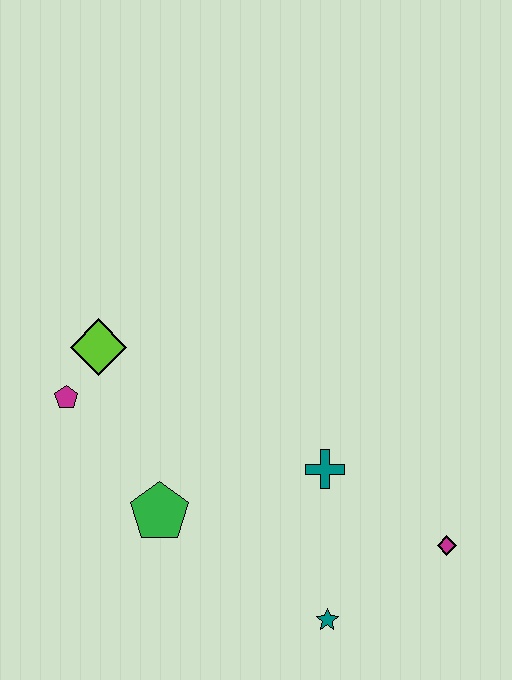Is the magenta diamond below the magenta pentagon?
Yes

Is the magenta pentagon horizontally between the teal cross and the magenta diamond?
No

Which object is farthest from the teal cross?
The magenta pentagon is farthest from the teal cross.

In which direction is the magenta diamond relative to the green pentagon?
The magenta diamond is to the right of the green pentagon.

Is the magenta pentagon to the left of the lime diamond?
Yes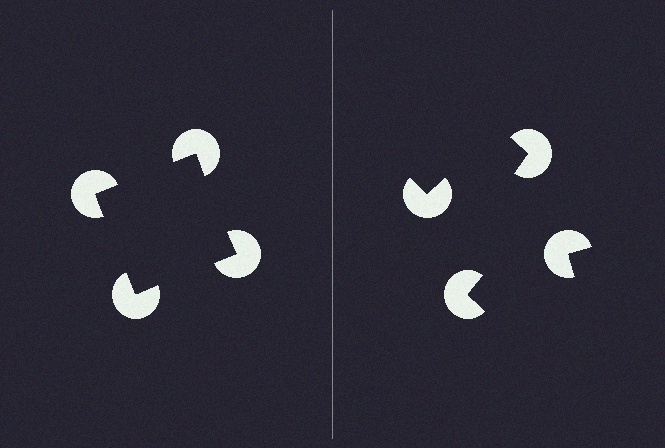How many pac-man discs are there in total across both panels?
8 — 4 on each side.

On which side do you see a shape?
An illusory square appears on the left side. On the right side the wedge cuts are rotated, so no coherent shape forms.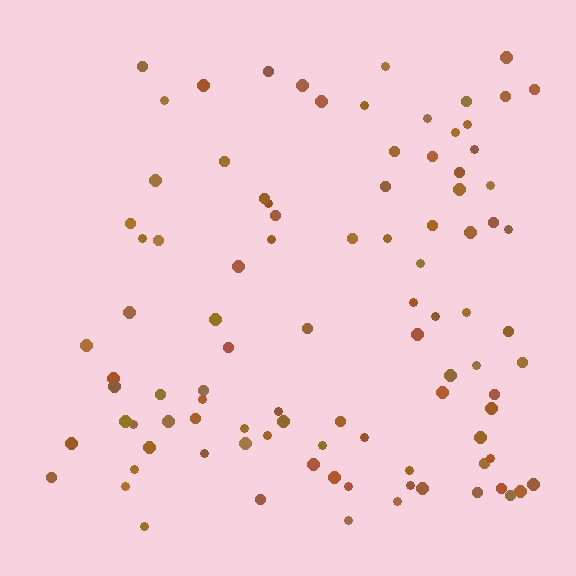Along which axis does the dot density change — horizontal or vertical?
Horizontal.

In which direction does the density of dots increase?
From left to right, with the right side densest.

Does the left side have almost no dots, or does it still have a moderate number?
Still a moderate number, just noticeably fewer than the right.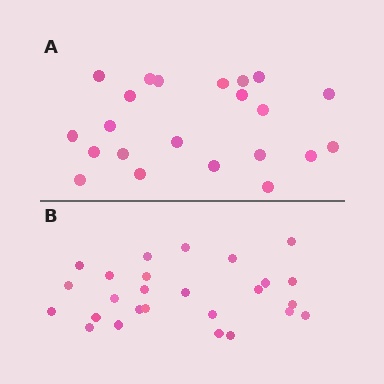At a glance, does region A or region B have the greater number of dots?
Region B (the bottom region) has more dots.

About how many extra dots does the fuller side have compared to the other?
Region B has about 4 more dots than region A.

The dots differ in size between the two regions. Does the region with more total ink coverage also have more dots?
No. Region A has more total ink coverage because its dots are larger, but region B actually contains more individual dots. Total area can be misleading — the number of items is what matters here.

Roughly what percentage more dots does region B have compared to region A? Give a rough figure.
About 20% more.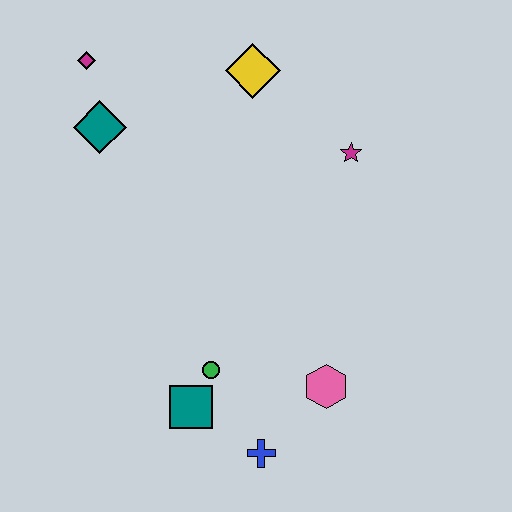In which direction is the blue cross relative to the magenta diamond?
The blue cross is below the magenta diamond.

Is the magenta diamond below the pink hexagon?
No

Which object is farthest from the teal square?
The magenta diamond is farthest from the teal square.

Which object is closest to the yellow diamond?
The magenta star is closest to the yellow diamond.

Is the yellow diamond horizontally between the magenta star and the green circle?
Yes